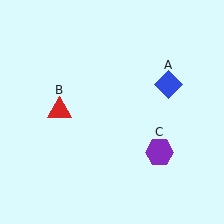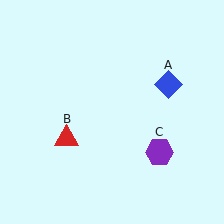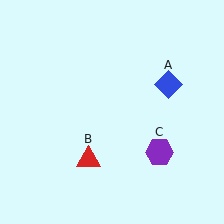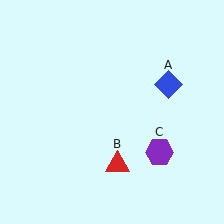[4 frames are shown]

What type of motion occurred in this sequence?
The red triangle (object B) rotated counterclockwise around the center of the scene.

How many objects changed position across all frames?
1 object changed position: red triangle (object B).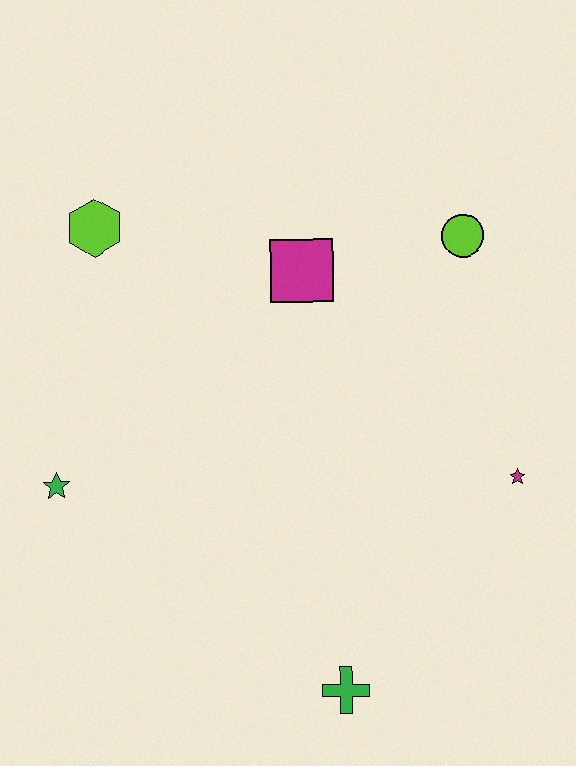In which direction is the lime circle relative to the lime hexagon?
The lime circle is to the right of the lime hexagon.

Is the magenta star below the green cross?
No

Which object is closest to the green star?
The lime hexagon is closest to the green star.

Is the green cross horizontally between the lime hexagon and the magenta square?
No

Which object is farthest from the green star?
The lime circle is farthest from the green star.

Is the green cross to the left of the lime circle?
Yes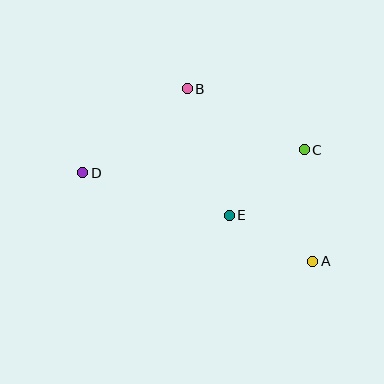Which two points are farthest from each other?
Points A and D are farthest from each other.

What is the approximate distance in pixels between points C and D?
The distance between C and D is approximately 222 pixels.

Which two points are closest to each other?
Points A and E are closest to each other.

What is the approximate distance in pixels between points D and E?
The distance between D and E is approximately 152 pixels.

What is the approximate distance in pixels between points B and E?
The distance between B and E is approximately 133 pixels.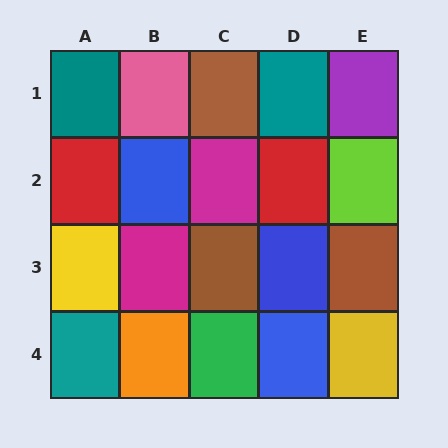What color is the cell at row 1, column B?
Pink.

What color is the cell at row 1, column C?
Brown.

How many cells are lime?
1 cell is lime.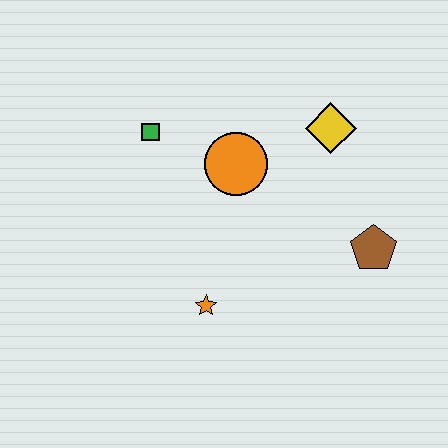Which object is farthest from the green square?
The brown pentagon is farthest from the green square.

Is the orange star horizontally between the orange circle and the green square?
Yes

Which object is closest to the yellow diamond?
The orange circle is closest to the yellow diamond.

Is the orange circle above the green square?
No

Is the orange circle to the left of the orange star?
No